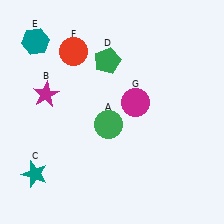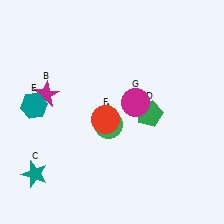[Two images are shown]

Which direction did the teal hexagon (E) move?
The teal hexagon (E) moved down.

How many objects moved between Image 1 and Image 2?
3 objects moved between the two images.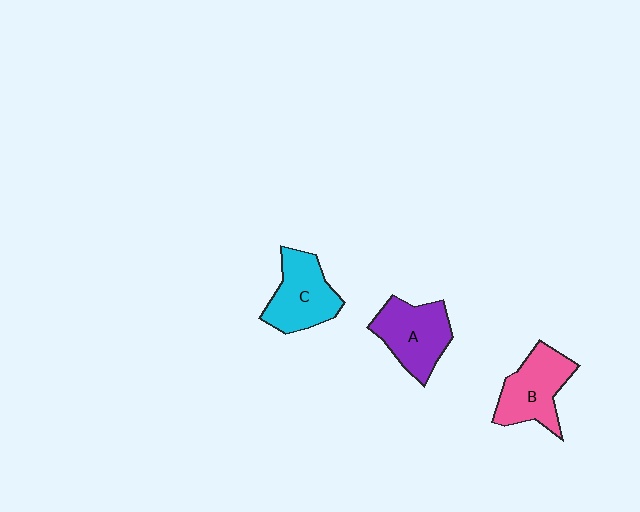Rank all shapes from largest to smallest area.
From largest to smallest: B (pink), A (purple), C (cyan).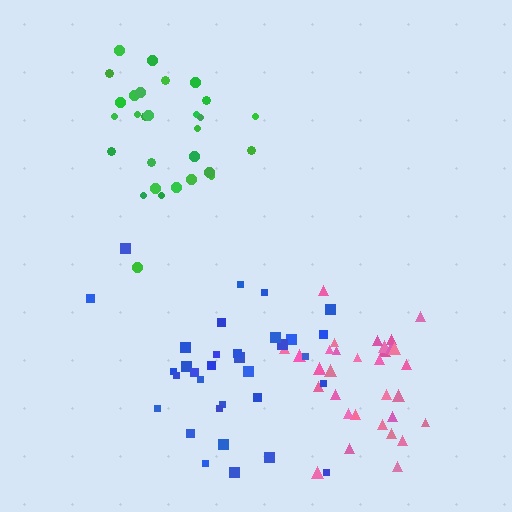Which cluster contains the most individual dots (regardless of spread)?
Pink (33).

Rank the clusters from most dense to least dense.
green, pink, blue.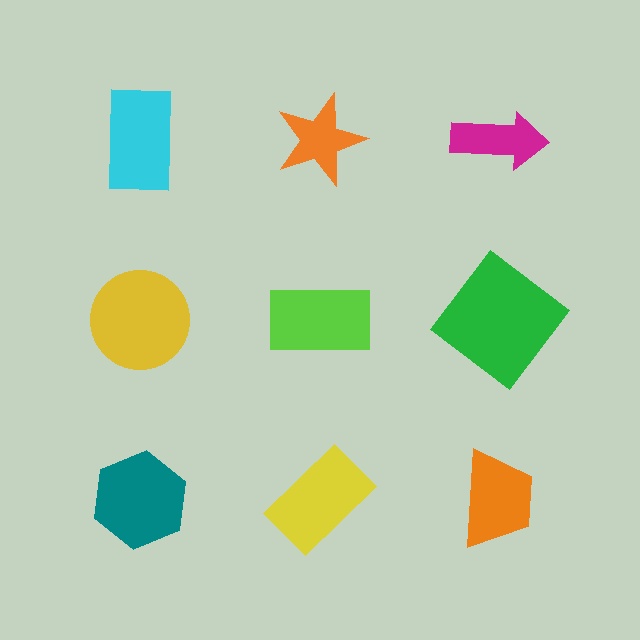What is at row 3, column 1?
A teal hexagon.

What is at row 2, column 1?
A yellow circle.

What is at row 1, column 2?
An orange star.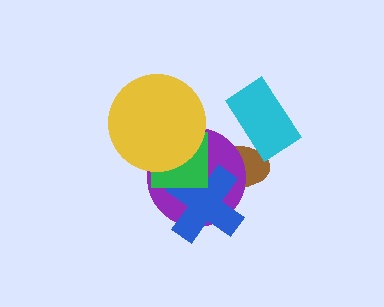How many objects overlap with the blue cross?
3 objects overlap with the blue cross.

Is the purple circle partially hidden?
Yes, it is partially covered by another shape.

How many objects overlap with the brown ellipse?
3 objects overlap with the brown ellipse.